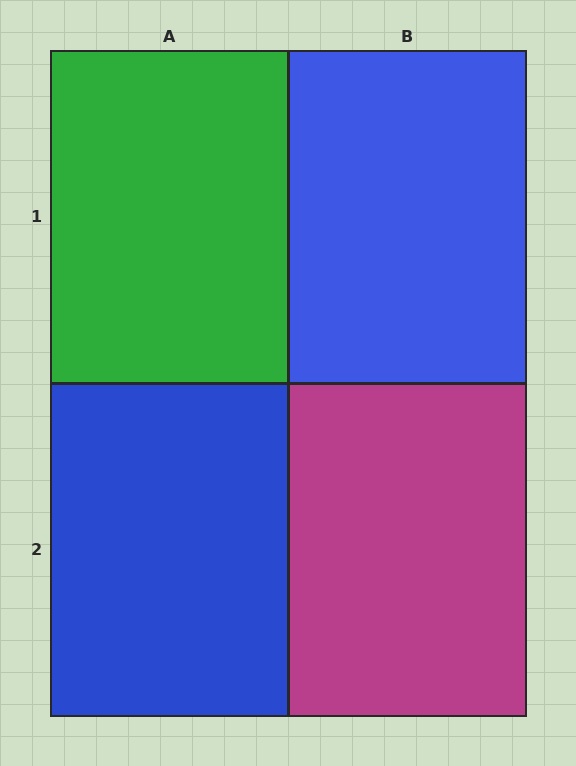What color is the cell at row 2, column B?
Magenta.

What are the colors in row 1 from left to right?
Green, blue.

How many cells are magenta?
1 cell is magenta.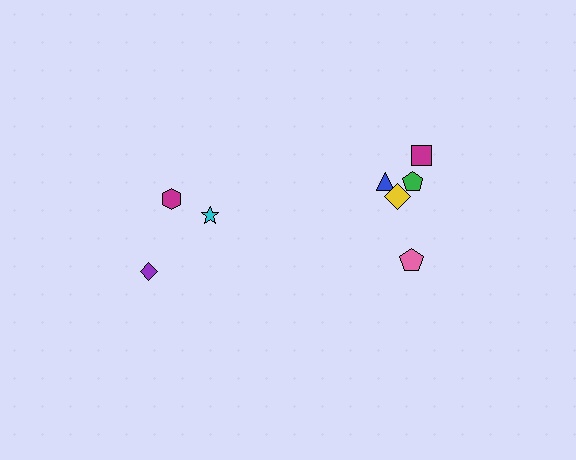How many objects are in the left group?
There are 3 objects.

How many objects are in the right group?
There are 5 objects.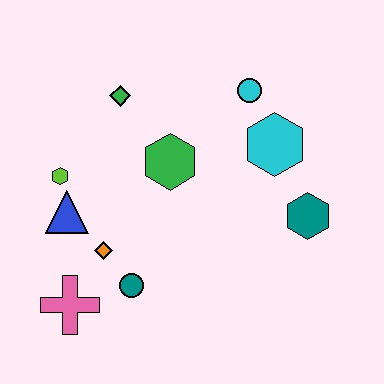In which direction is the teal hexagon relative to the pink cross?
The teal hexagon is to the right of the pink cross.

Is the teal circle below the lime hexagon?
Yes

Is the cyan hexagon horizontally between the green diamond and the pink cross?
No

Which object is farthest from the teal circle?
The cyan circle is farthest from the teal circle.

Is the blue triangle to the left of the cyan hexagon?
Yes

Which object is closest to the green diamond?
The green hexagon is closest to the green diamond.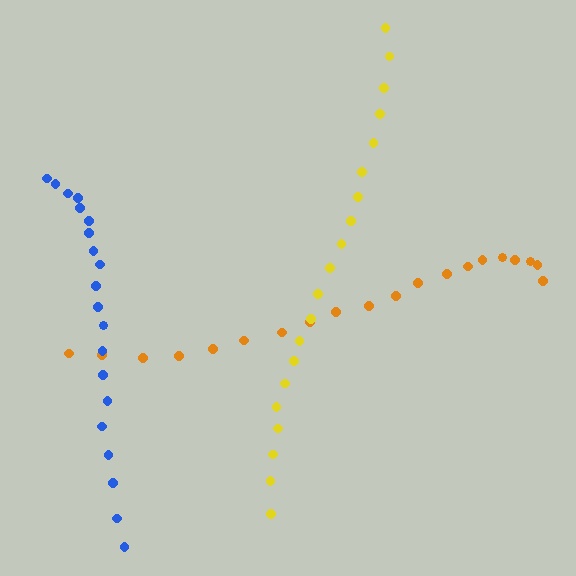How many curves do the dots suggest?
There are 3 distinct paths.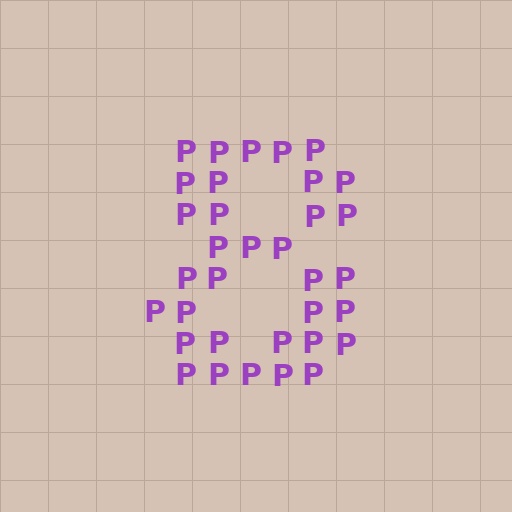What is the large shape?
The large shape is the digit 8.